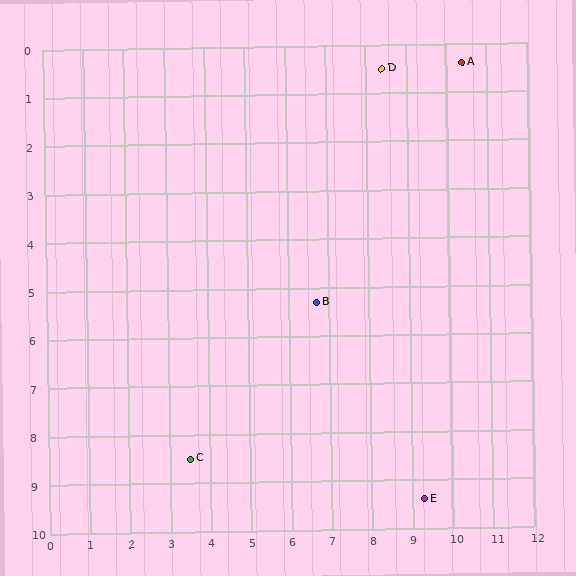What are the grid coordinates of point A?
Point A is at approximately (10.4, 0.4).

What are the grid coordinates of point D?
Point D is at approximately (8.4, 0.5).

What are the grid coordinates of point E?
Point E is at approximately (9.3, 9.4).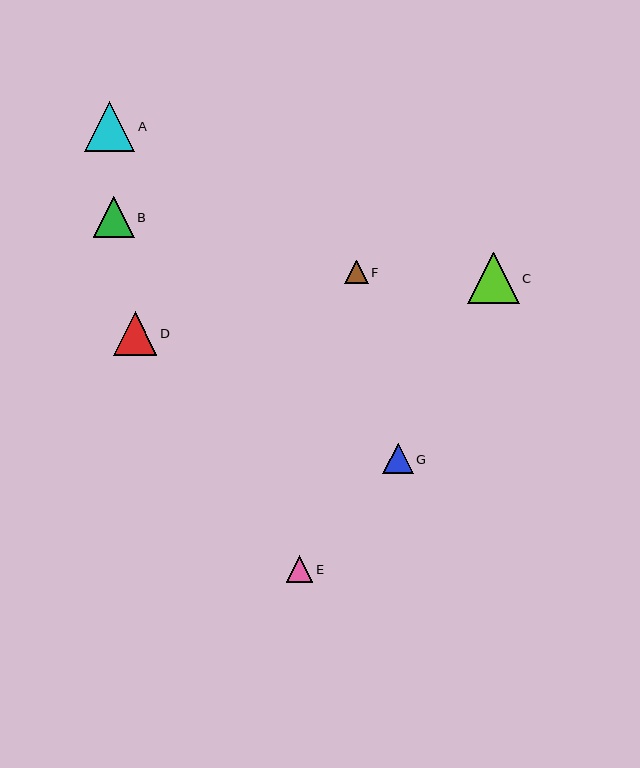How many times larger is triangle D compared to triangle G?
Triangle D is approximately 1.4 times the size of triangle G.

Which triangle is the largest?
Triangle C is the largest with a size of approximately 51 pixels.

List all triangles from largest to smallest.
From largest to smallest: C, A, D, B, G, E, F.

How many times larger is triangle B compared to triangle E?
Triangle B is approximately 1.5 times the size of triangle E.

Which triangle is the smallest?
Triangle F is the smallest with a size of approximately 24 pixels.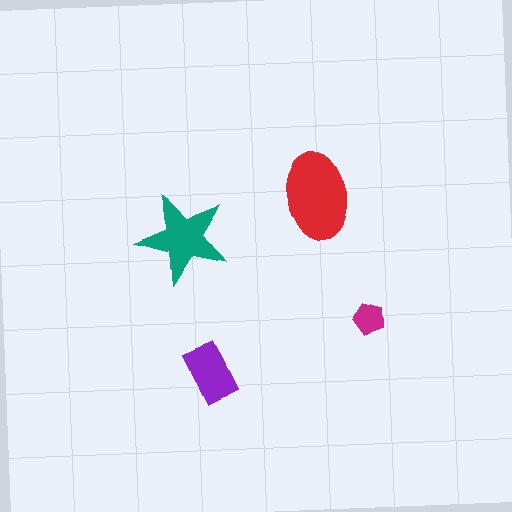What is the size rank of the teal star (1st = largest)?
2nd.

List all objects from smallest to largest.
The magenta pentagon, the purple rectangle, the teal star, the red ellipse.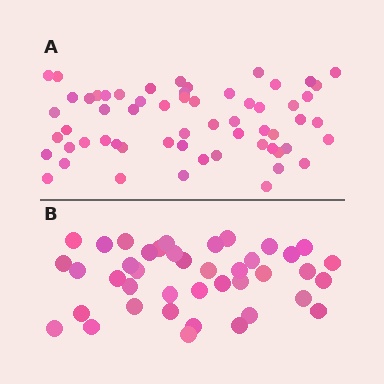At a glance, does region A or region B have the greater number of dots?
Region A (the top region) has more dots.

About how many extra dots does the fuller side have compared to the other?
Region A has approximately 20 more dots than region B.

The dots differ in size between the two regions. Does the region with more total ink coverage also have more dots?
No. Region B has more total ink coverage because its dots are larger, but region A actually contains more individual dots. Total area can be misleading — the number of items is what matters here.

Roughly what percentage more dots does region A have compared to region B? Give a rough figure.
About 45% more.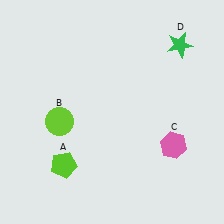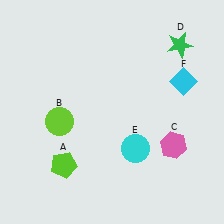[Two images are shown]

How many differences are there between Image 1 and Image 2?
There are 2 differences between the two images.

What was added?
A cyan circle (E), a cyan diamond (F) were added in Image 2.